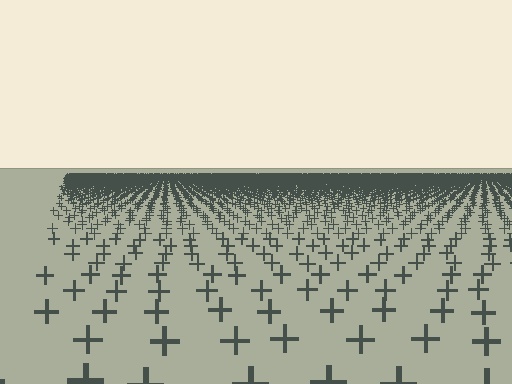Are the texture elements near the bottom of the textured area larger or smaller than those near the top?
Larger. Near the bottom, elements are closer to the viewer and appear at a bigger on-screen size.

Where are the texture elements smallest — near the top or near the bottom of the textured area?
Near the top.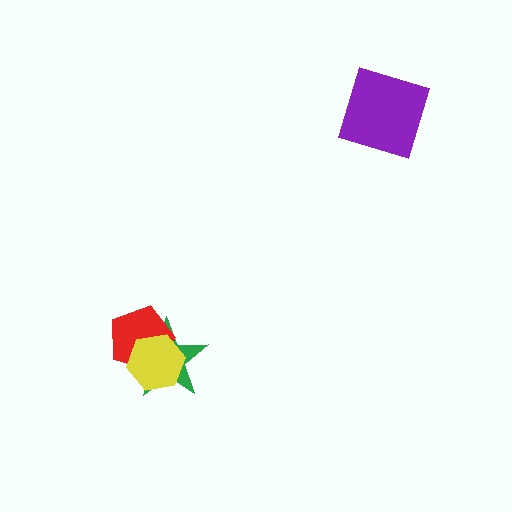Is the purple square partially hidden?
No, no other shape covers it.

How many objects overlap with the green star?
2 objects overlap with the green star.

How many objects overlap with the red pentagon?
2 objects overlap with the red pentagon.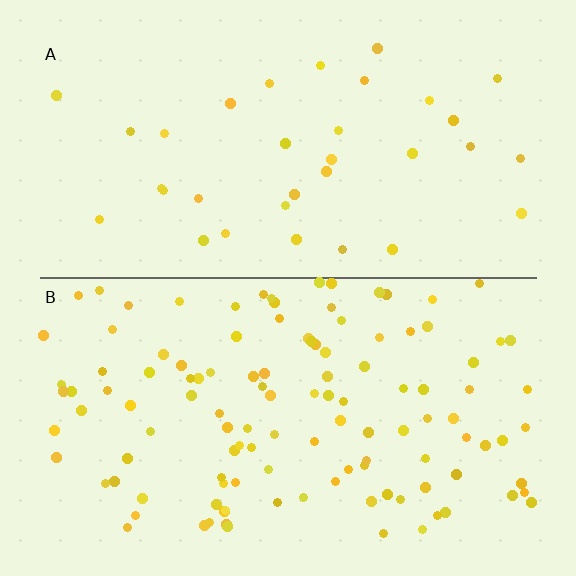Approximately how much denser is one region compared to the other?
Approximately 3.5× — region B over region A.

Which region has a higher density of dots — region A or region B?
B (the bottom).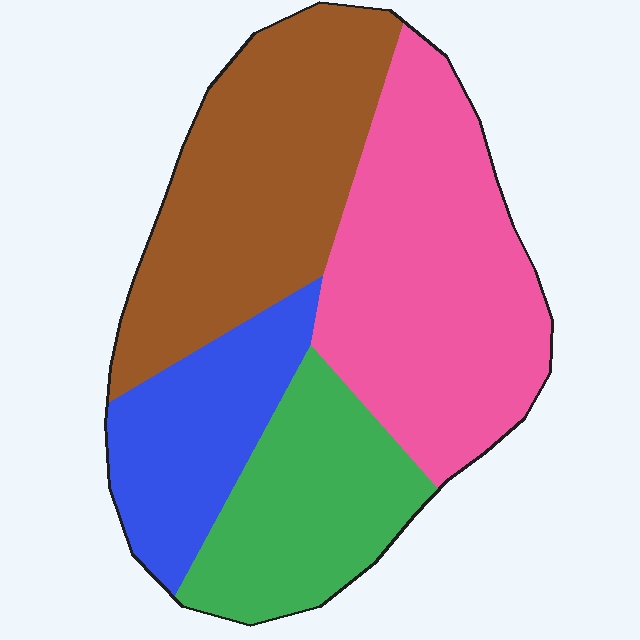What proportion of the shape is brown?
Brown covers around 30% of the shape.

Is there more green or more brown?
Brown.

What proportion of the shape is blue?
Blue covers around 15% of the shape.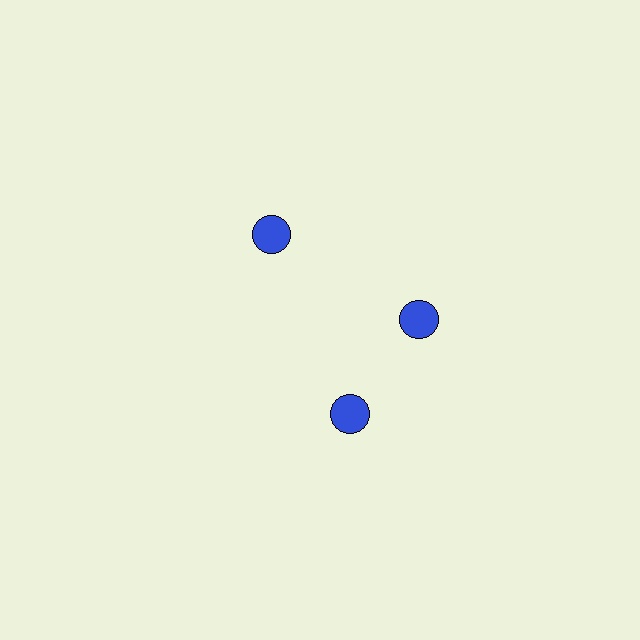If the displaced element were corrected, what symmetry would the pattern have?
It would have 3-fold rotational symmetry — the pattern would map onto itself every 120 degrees.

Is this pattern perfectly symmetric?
No. The 3 blue circles are arranged in a ring, but one element near the 7 o'clock position is rotated out of alignment along the ring, breaking the 3-fold rotational symmetry.